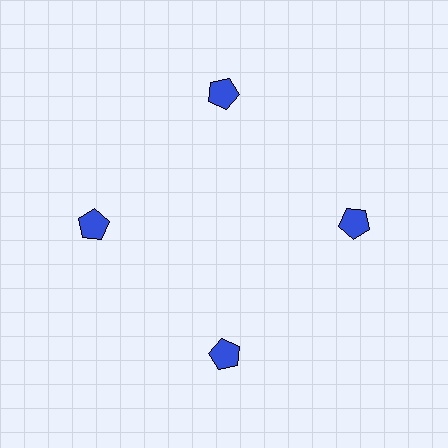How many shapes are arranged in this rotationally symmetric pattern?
There are 4 shapes, arranged in 4 groups of 1.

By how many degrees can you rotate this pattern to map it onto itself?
The pattern maps onto itself every 90 degrees of rotation.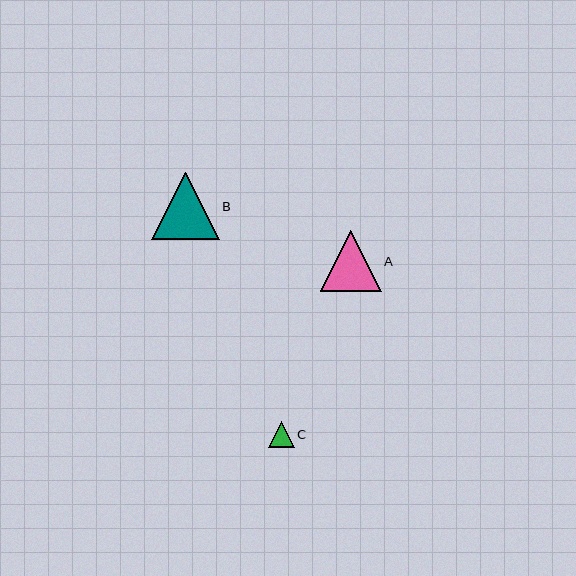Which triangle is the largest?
Triangle B is the largest with a size of approximately 67 pixels.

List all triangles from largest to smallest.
From largest to smallest: B, A, C.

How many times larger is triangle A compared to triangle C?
Triangle A is approximately 2.4 times the size of triangle C.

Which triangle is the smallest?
Triangle C is the smallest with a size of approximately 26 pixels.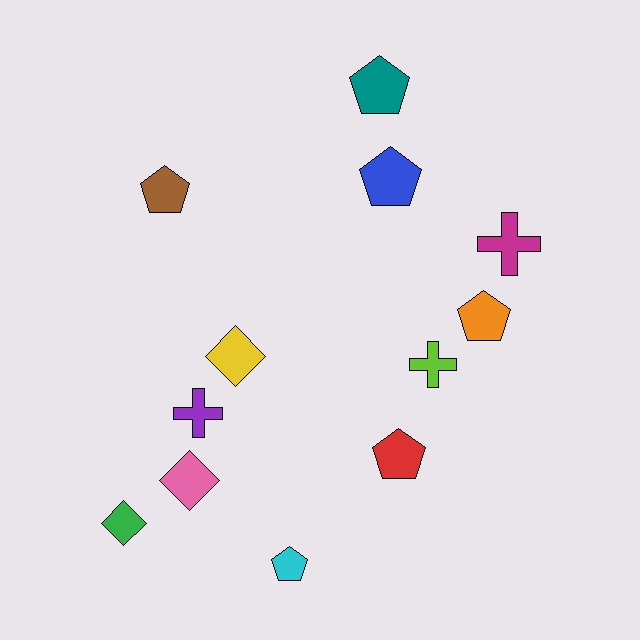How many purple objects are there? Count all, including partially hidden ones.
There is 1 purple object.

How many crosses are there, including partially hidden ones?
There are 3 crosses.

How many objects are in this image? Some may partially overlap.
There are 12 objects.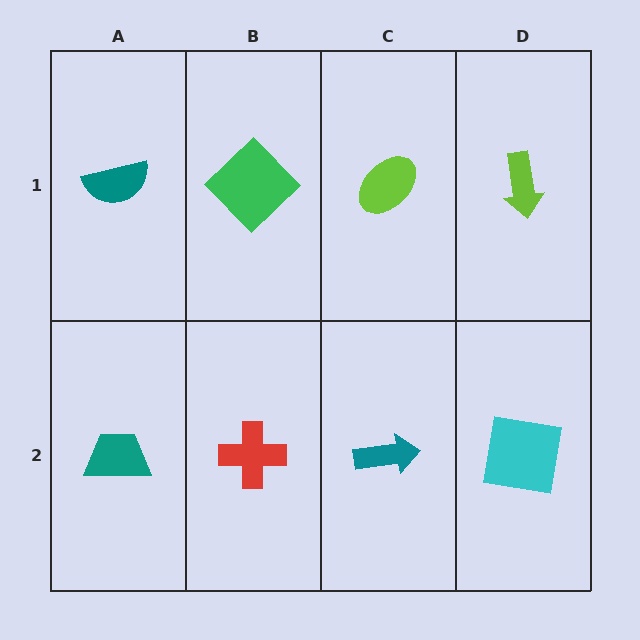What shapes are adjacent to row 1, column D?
A cyan square (row 2, column D), a lime ellipse (row 1, column C).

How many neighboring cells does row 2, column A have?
2.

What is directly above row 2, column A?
A teal semicircle.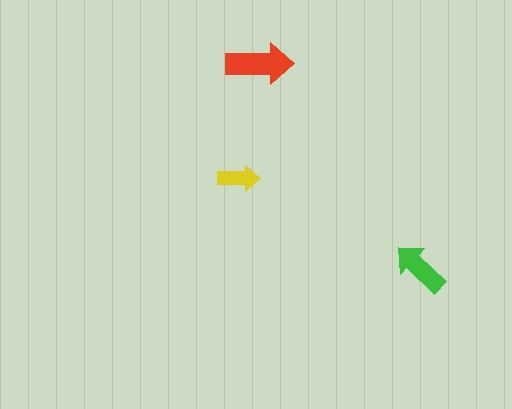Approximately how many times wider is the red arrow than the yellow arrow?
About 1.5 times wider.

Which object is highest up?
The red arrow is topmost.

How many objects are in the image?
There are 3 objects in the image.